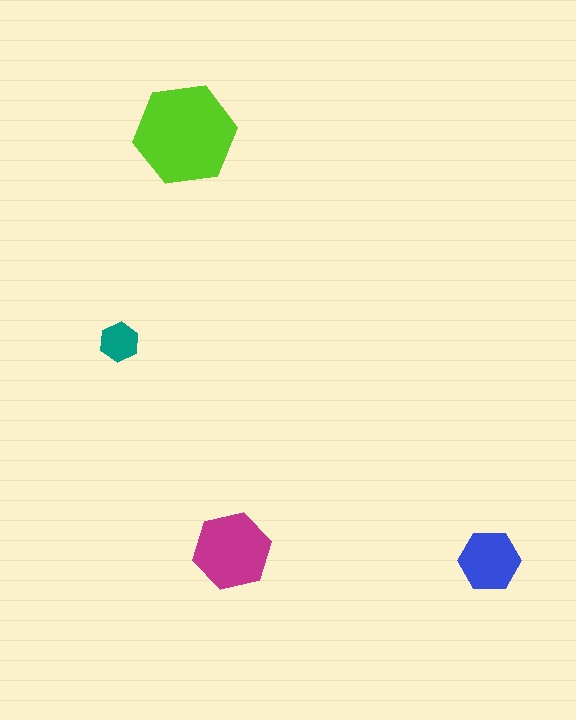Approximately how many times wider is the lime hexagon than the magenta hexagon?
About 1.5 times wider.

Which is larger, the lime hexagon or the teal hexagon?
The lime one.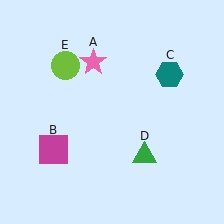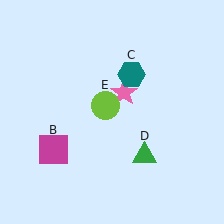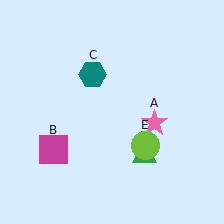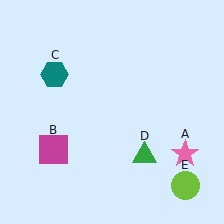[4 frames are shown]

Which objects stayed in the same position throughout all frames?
Magenta square (object B) and green triangle (object D) remained stationary.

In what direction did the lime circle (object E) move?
The lime circle (object E) moved down and to the right.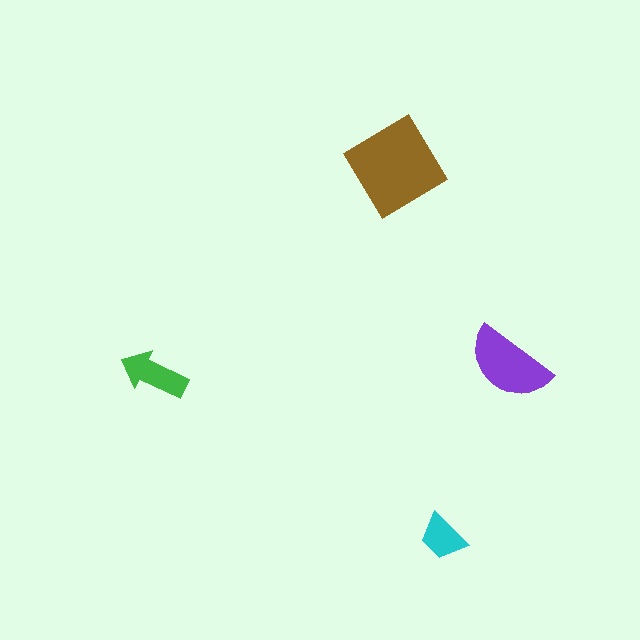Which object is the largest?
The brown diamond.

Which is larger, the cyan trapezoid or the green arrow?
The green arrow.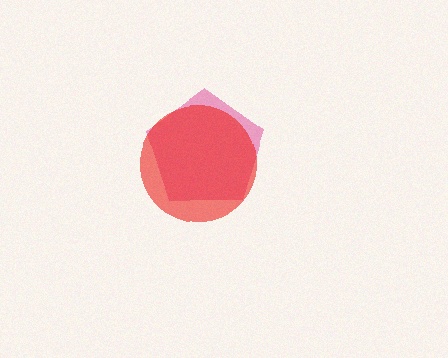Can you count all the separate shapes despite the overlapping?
Yes, there are 2 separate shapes.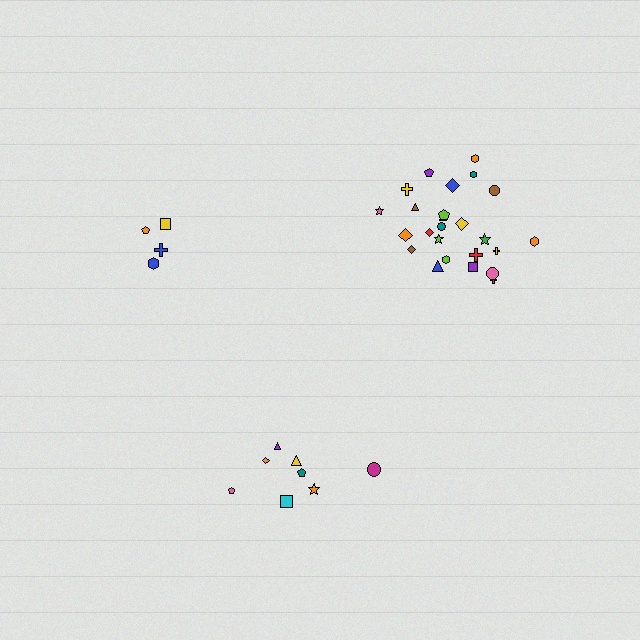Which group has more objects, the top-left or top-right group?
The top-right group.